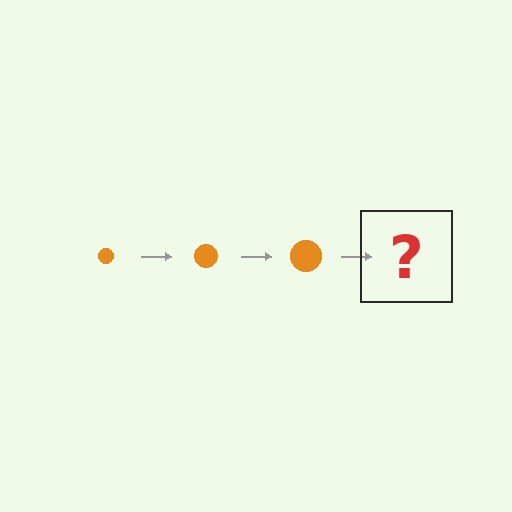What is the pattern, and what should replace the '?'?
The pattern is that the circle gets progressively larger each step. The '?' should be an orange circle, larger than the previous one.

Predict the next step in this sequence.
The next step is an orange circle, larger than the previous one.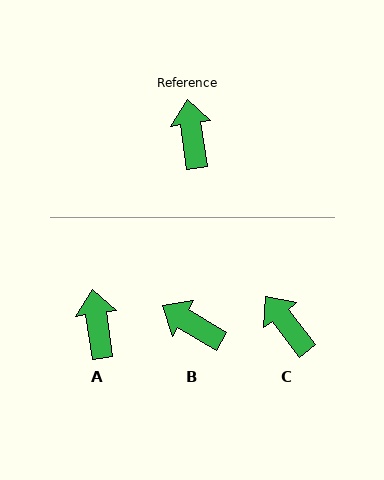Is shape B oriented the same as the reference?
No, it is off by about 51 degrees.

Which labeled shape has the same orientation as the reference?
A.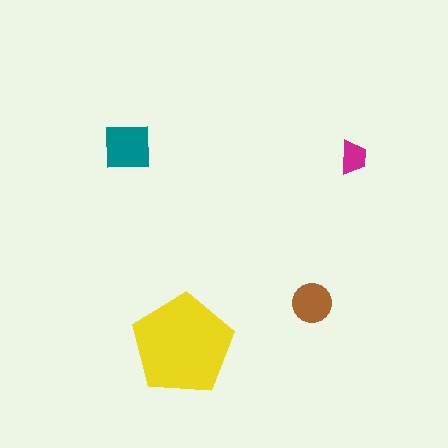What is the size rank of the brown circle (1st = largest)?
3rd.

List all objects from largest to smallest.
The yellow pentagon, the teal square, the brown circle, the magenta trapezoid.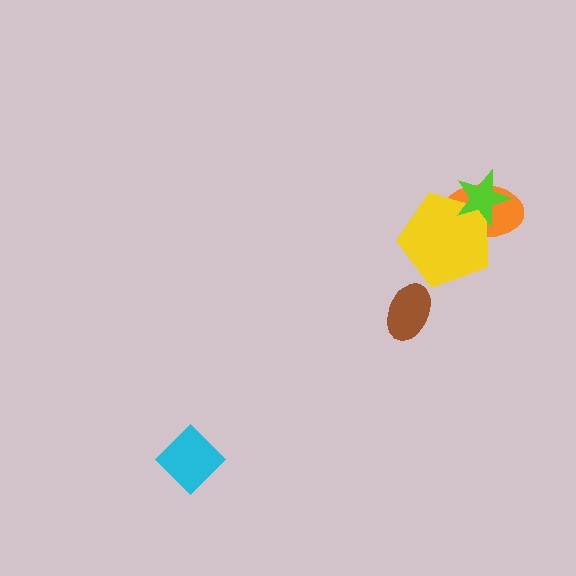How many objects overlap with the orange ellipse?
2 objects overlap with the orange ellipse.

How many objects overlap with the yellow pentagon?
2 objects overlap with the yellow pentagon.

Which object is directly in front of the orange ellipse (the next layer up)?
The yellow pentagon is directly in front of the orange ellipse.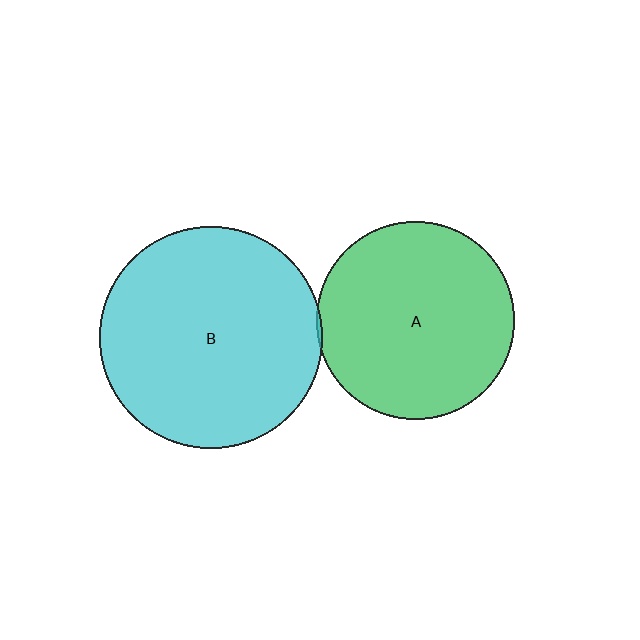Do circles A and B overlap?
Yes.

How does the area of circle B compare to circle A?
Approximately 1.3 times.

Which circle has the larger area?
Circle B (cyan).